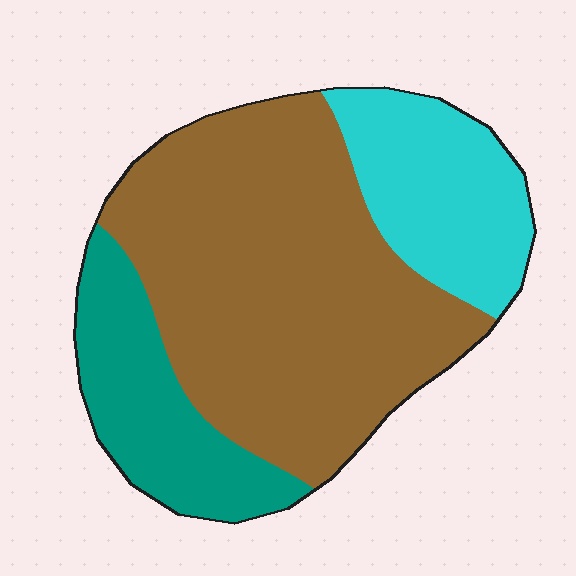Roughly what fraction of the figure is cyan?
Cyan takes up about one fifth (1/5) of the figure.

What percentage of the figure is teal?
Teal takes up less than a quarter of the figure.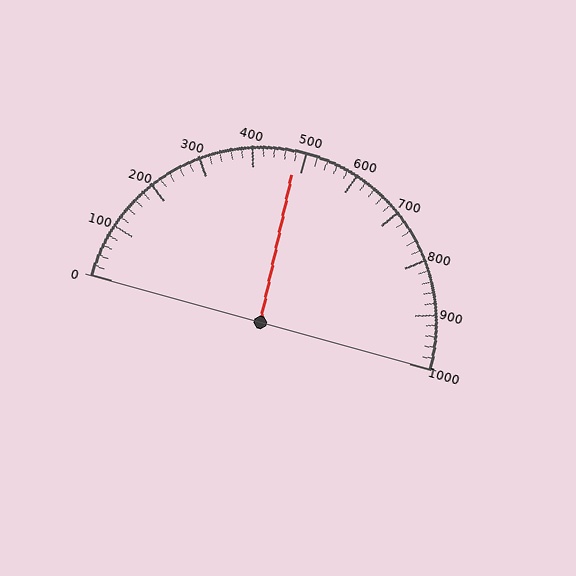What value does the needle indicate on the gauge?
The needle indicates approximately 480.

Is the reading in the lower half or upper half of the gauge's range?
The reading is in the lower half of the range (0 to 1000).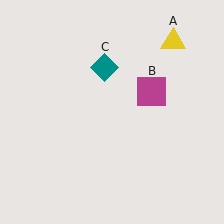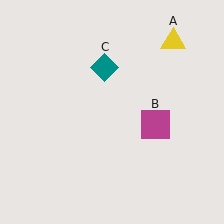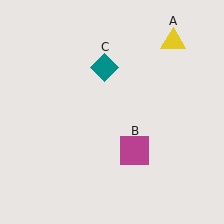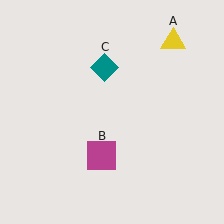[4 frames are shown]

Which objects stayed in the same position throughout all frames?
Yellow triangle (object A) and teal diamond (object C) remained stationary.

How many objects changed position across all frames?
1 object changed position: magenta square (object B).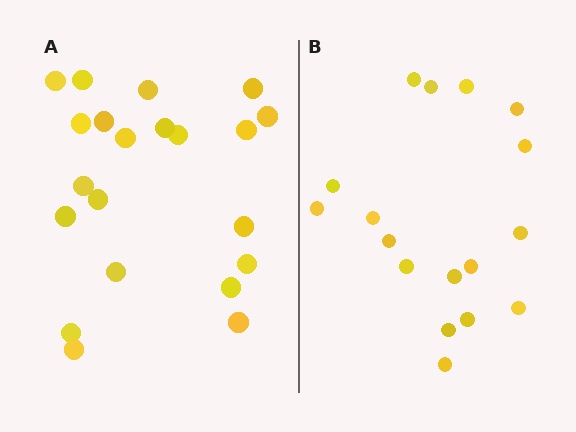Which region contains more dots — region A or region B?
Region A (the left region) has more dots.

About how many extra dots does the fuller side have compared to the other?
Region A has about 4 more dots than region B.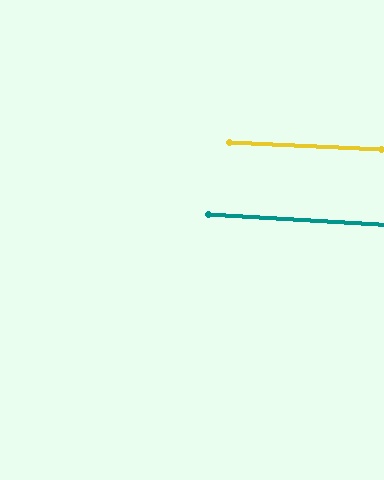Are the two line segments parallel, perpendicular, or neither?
Parallel — their directions differ by only 0.6°.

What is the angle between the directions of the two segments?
Approximately 1 degree.